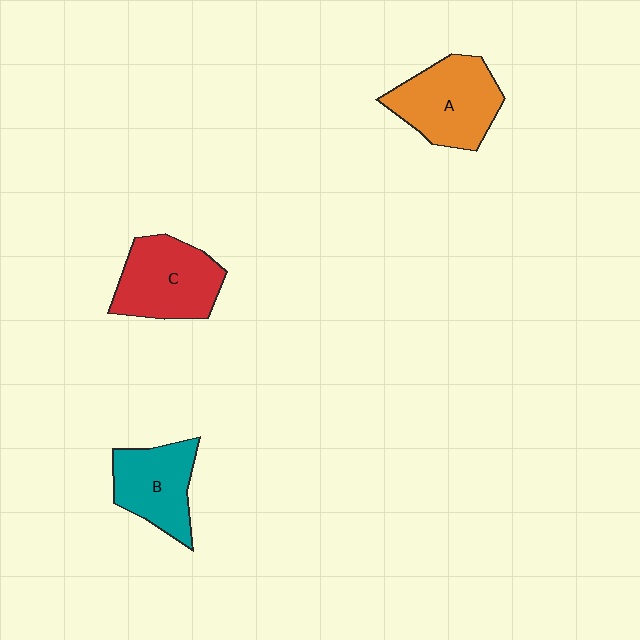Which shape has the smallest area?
Shape B (teal).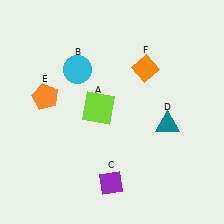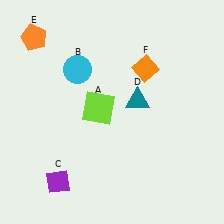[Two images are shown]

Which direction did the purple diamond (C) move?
The purple diamond (C) moved left.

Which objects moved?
The objects that moved are: the purple diamond (C), the teal triangle (D), the orange pentagon (E).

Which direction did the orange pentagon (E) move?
The orange pentagon (E) moved up.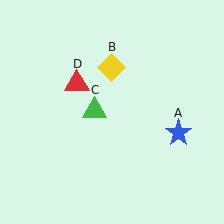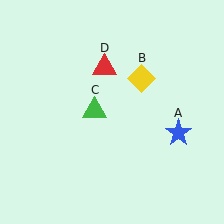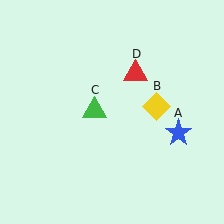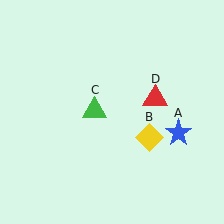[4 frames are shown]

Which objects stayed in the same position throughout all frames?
Blue star (object A) and green triangle (object C) remained stationary.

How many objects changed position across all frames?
2 objects changed position: yellow diamond (object B), red triangle (object D).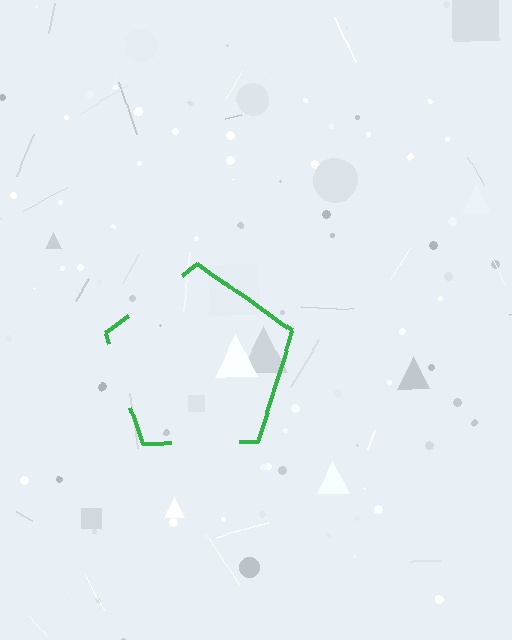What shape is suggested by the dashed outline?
The dashed outline suggests a pentagon.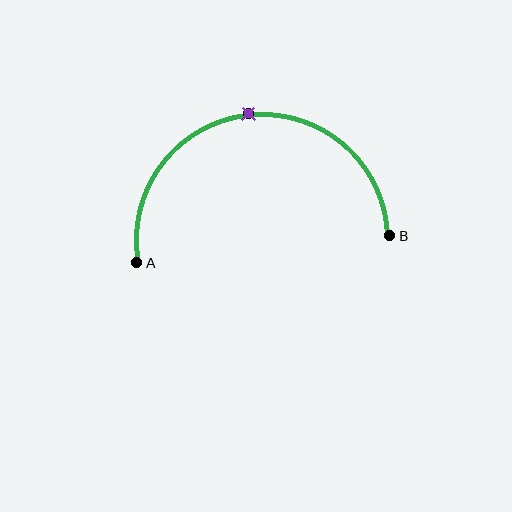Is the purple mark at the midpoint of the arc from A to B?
Yes. The purple mark lies on the arc at equal arc-length from both A and B — it is the arc midpoint.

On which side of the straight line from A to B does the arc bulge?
The arc bulges above the straight line connecting A and B.